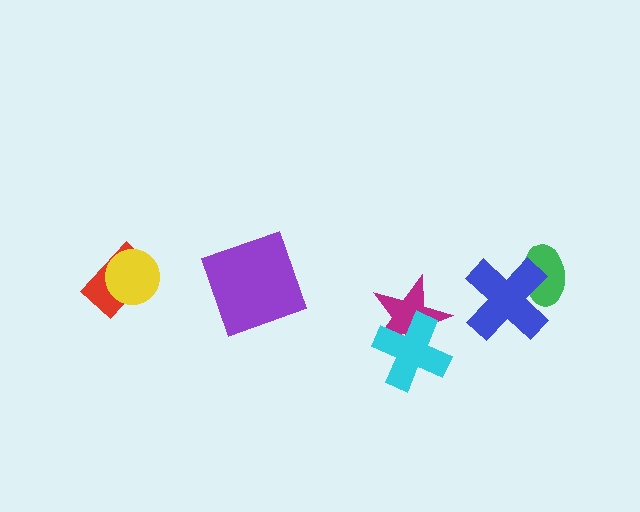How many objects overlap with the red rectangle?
1 object overlaps with the red rectangle.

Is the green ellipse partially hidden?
Yes, it is partially covered by another shape.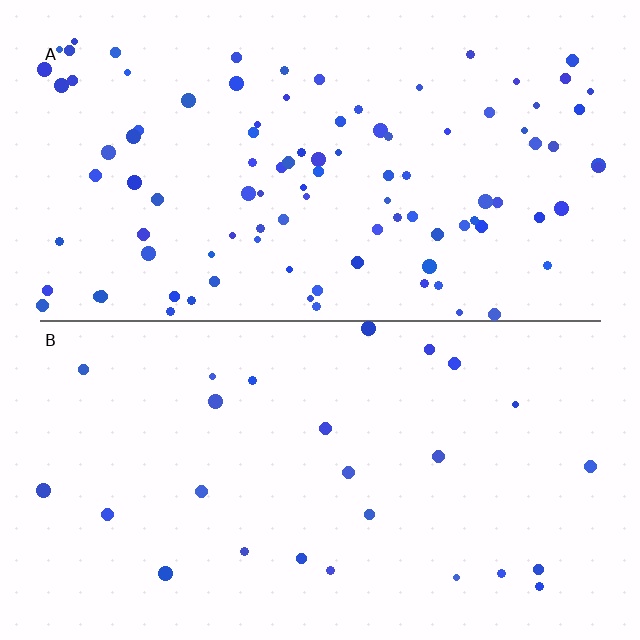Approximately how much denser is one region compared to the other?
Approximately 3.9× — region A over region B.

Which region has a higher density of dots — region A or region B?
A (the top).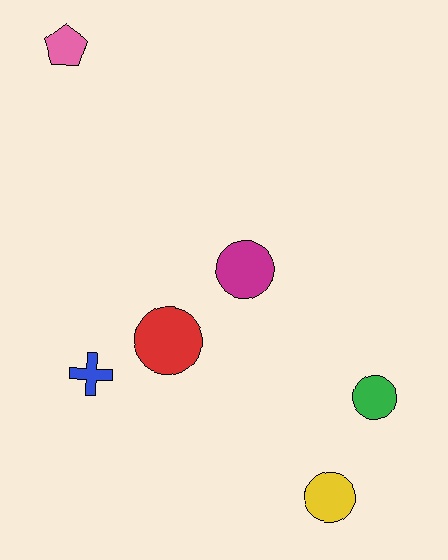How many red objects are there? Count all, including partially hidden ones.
There is 1 red object.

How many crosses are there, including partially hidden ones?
There is 1 cross.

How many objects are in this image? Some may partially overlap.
There are 6 objects.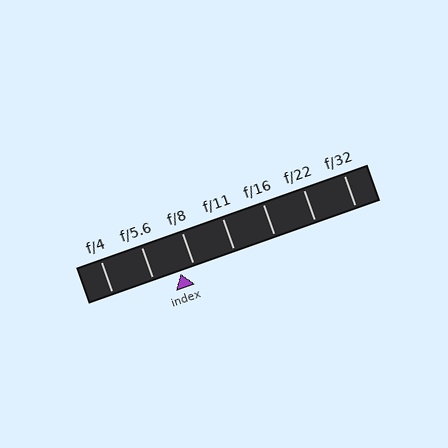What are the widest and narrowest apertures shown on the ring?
The widest aperture shown is f/4 and the narrowest is f/32.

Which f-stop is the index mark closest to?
The index mark is closest to f/8.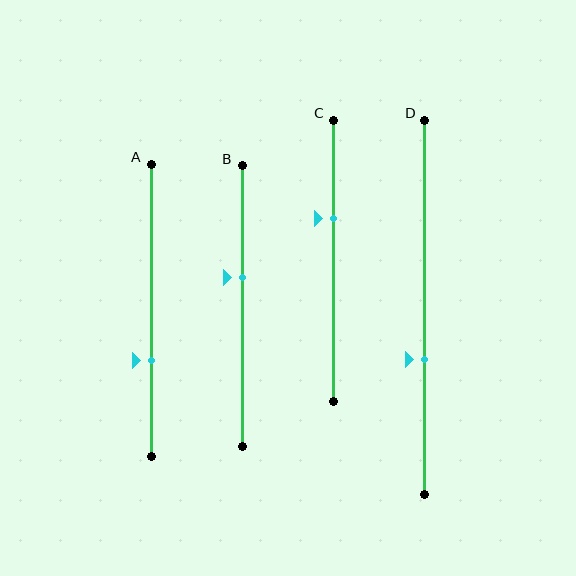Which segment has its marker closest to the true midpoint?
Segment B has its marker closest to the true midpoint.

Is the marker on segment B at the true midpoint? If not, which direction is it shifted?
No, the marker on segment B is shifted upward by about 10% of the segment length.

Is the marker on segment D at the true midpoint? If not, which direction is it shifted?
No, the marker on segment D is shifted downward by about 14% of the segment length.